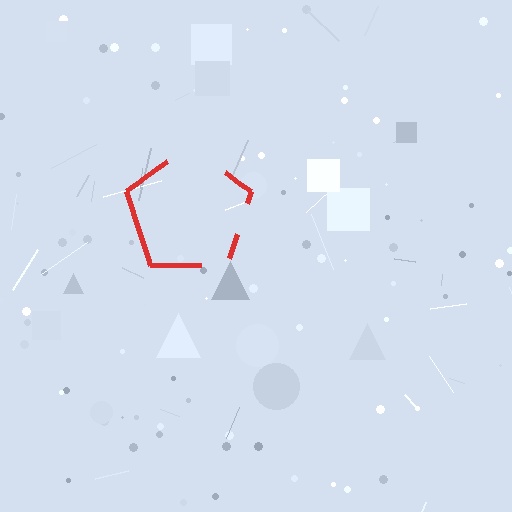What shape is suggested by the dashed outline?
The dashed outline suggests a pentagon.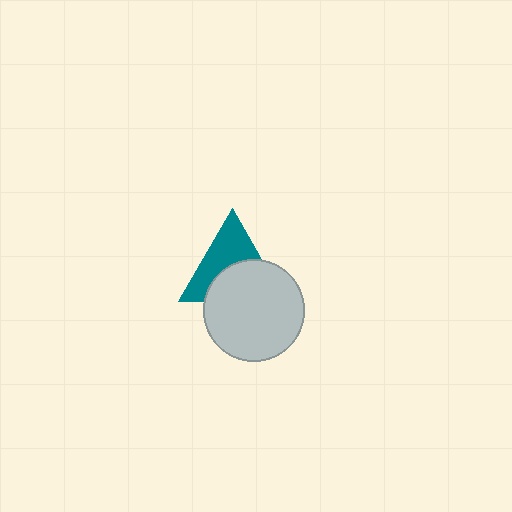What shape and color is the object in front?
The object in front is a light gray circle.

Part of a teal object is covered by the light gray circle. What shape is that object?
It is a triangle.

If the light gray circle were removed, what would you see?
You would see the complete teal triangle.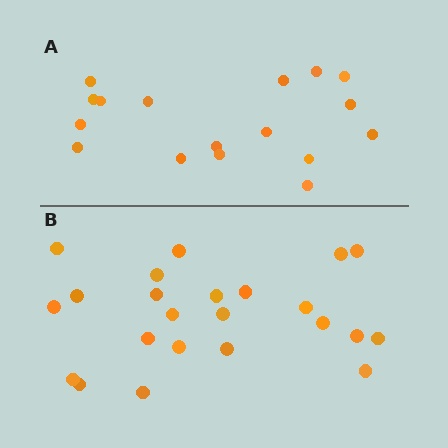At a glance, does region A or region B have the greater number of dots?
Region B (the bottom region) has more dots.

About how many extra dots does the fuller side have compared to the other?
Region B has about 6 more dots than region A.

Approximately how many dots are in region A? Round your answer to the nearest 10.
About 20 dots. (The exact count is 17, which rounds to 20.)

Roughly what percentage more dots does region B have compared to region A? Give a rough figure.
About 35% more.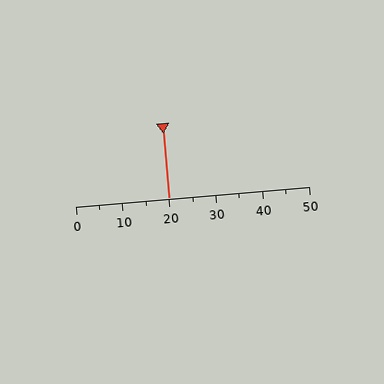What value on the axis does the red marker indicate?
The marker indicates approximately 20.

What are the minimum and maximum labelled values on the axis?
The axis runs from 0 to 50.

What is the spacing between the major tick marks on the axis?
The major ticks are spaced 10 apart.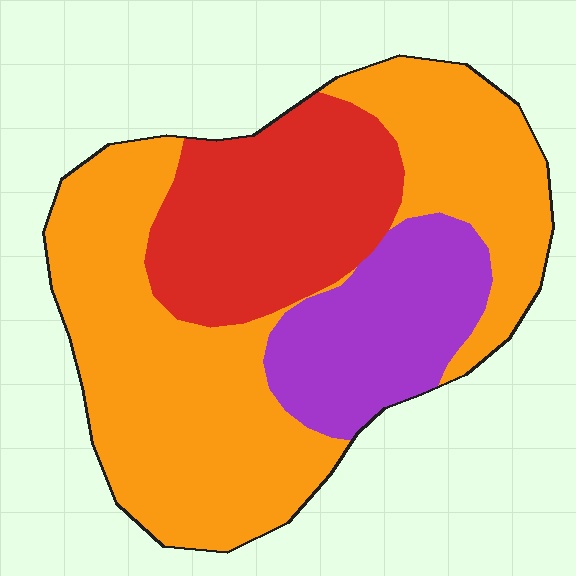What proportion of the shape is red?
Red takes up about one quarter (1/4) of the shape.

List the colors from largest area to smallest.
From largest to smallest: orange, red, purple.